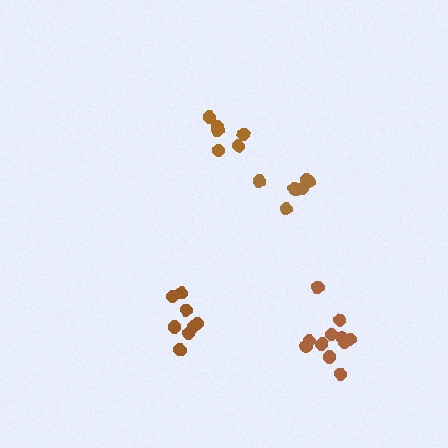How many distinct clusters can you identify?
There are 4 distinct clusters.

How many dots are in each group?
Group 1: 11 dots, Group 2: 7 dots, Group 3: 6 dots, Group 4: 8 dots (32 total).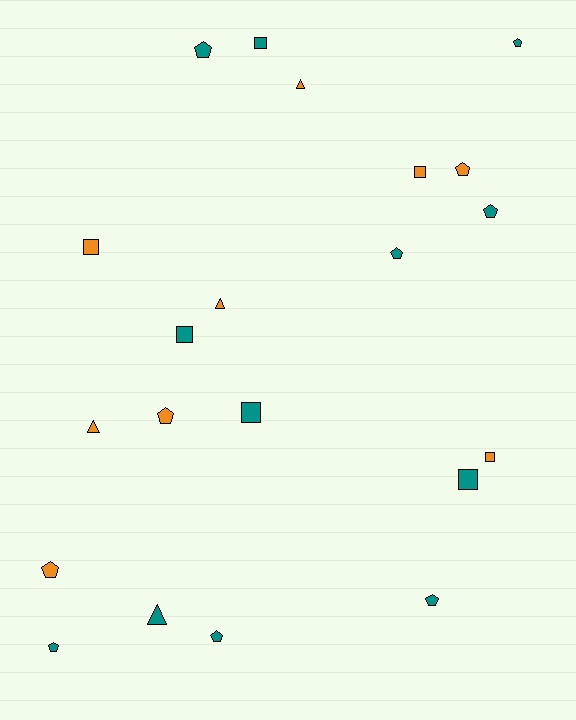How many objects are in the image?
There are 21 objects.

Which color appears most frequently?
Teal, with 12 objects.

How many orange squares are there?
There are 3 orange squares.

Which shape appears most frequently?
Pentagon, with 10 objects.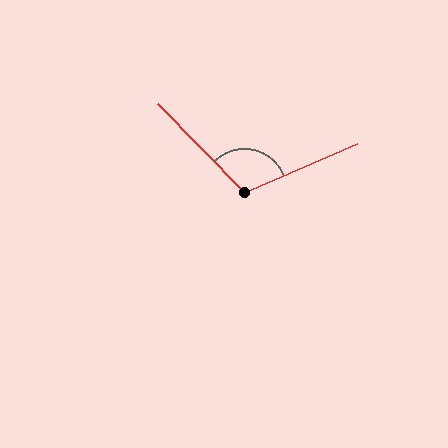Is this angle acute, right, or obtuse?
It is obtuse.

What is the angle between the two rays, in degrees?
Approximately 111 degrees.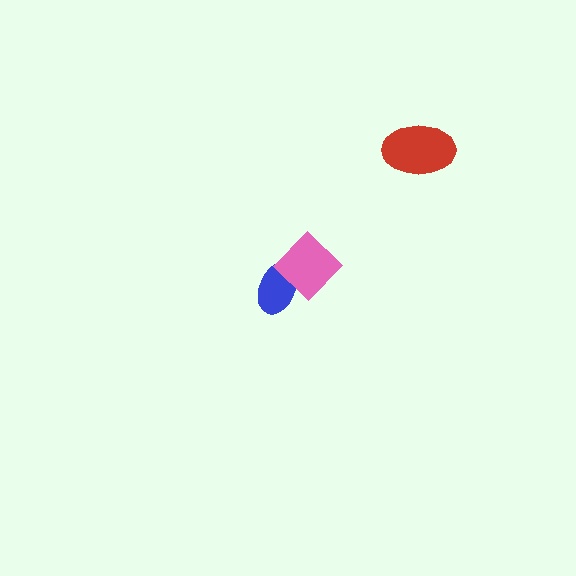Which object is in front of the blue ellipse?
The pink diamond is in front of the blue ellipse.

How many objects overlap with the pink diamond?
1 object overlaps with the pink diamond.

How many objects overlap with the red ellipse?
0 objects overlap with the red ellipse.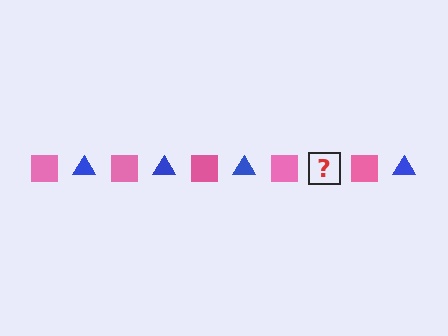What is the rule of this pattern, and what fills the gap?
The rule is that the pattern alternates between pink square and blue triangle. The gap should be filled with a blue triangle.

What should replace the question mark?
The question mark should be replaced with a blue triangle.